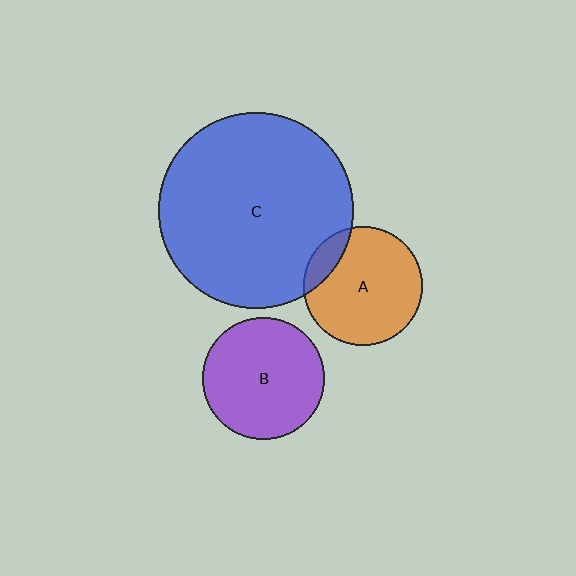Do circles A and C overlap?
Yes.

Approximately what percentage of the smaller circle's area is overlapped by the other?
Approximately 15%.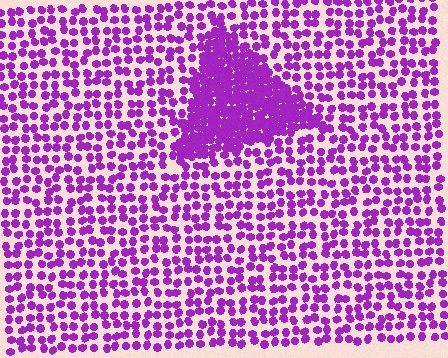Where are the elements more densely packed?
The elements are more densely packed inside the triangle boundary.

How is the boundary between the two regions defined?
The boundary is defined by a change in element density (approximately 2.6x ratio). All elements are the same color, size, and shape.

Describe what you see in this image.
The image contains small purple elements arranged at two different densities. A triangle-shaped region is visible where the elements are more densely packed than the surrounding area.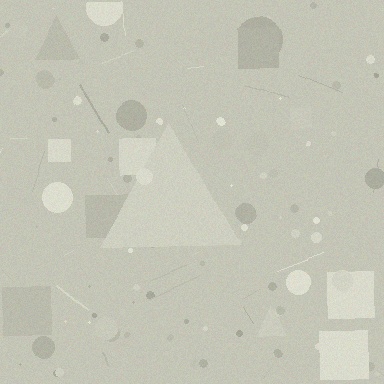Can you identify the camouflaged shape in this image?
The camouflaged shape is a triangle.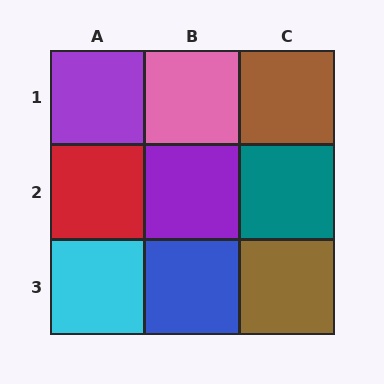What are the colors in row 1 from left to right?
Purple, pink, brown.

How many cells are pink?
1 cell is pink.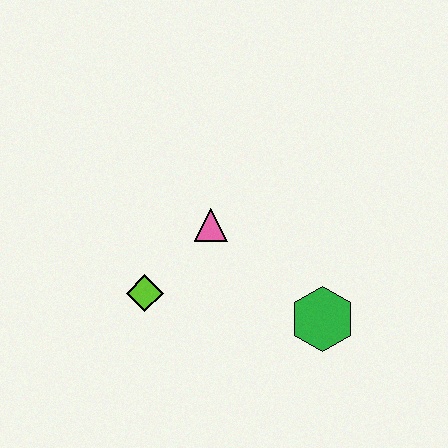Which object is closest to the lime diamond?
The pink triangle is closest to the lime diamond.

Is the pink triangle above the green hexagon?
Yes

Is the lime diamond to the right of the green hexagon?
No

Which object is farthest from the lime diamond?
The green hexagon is farthest from the lime diamond.